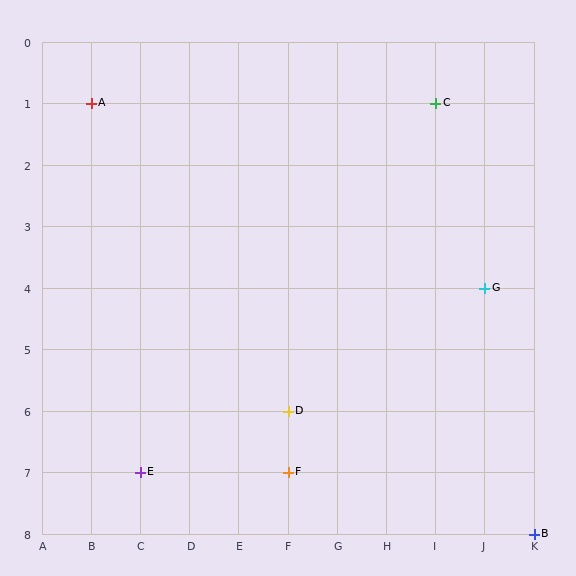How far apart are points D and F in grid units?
Points D and F are 1 row apart.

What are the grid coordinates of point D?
Point D is at grid coordinates (F, 6).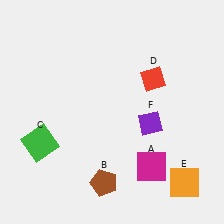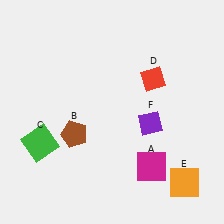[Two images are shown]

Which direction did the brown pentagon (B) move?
The brown pentagon (B) moved up.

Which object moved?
The brown pentagon (B) moved up.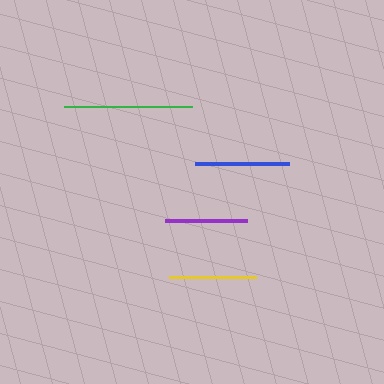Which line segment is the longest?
The green line is the longest at approximately 127 pixels.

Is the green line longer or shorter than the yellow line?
The green line is longer than the yellow line.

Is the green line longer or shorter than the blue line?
The green line is longer than the blue line.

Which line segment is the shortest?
The purple line is the shortest at approximately 82 pixels.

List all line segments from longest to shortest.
From longest to shortest: green, blue, yellow, purple.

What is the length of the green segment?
The green segment is approximately 127 pixels long.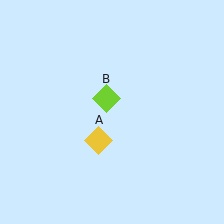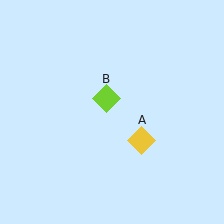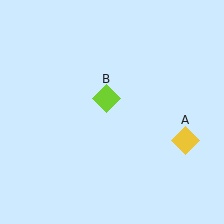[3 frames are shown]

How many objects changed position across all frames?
1 object changed position: yellow diamond (object A).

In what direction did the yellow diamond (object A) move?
The yellow diamond (object A) moved right.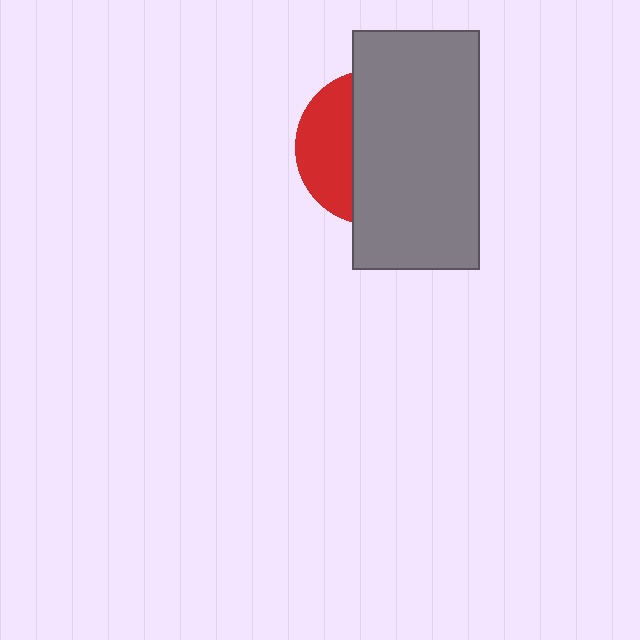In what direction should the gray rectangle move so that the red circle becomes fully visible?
The gray rectangle should move right. That is the shortest direction to clear the overlap and leave the red circle fully visible.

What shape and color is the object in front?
The object in front is a gray rectangle.